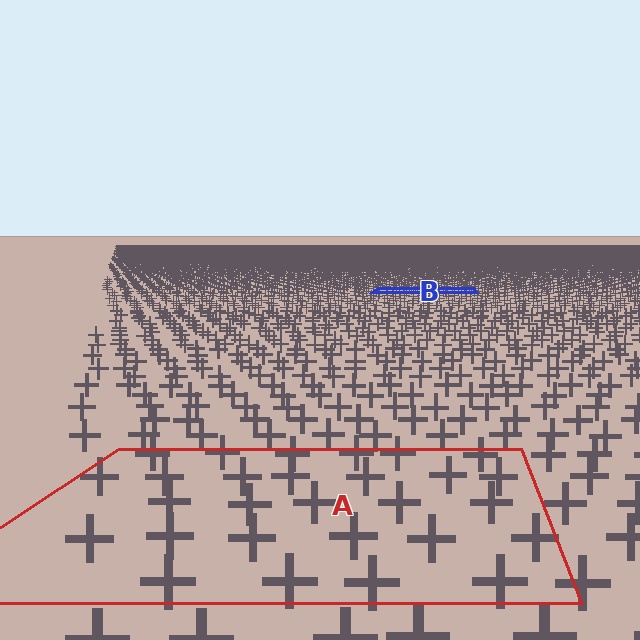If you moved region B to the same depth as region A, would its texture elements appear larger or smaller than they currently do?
They would appear larger. At a closer depth, the same texture elements are projected at a bigger on-screen size.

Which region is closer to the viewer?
Region A is closer. The texture elements there are larger and more spread out.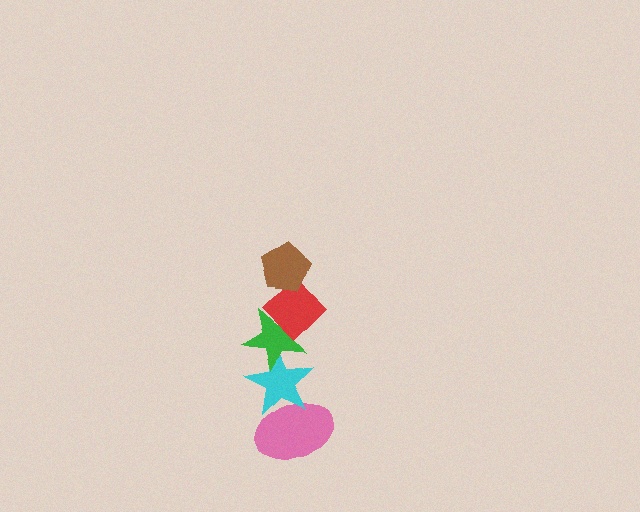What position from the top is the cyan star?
The cyan star is 4th from the top.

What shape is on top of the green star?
The red diamond is on top of the green star.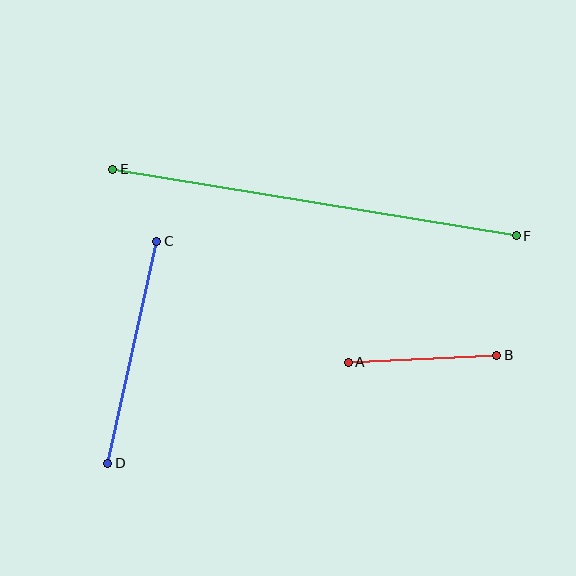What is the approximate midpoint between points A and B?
The midpoint is at approximately (422, 359) pixels.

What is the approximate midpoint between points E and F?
The midpoint is at approximately (314, 203) pixels.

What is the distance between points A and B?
The distance is approximately 149 pixels.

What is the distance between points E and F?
The distance is approximately 409 pixels.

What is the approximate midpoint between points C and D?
The midpoint is at approximately (132, 352) pixels.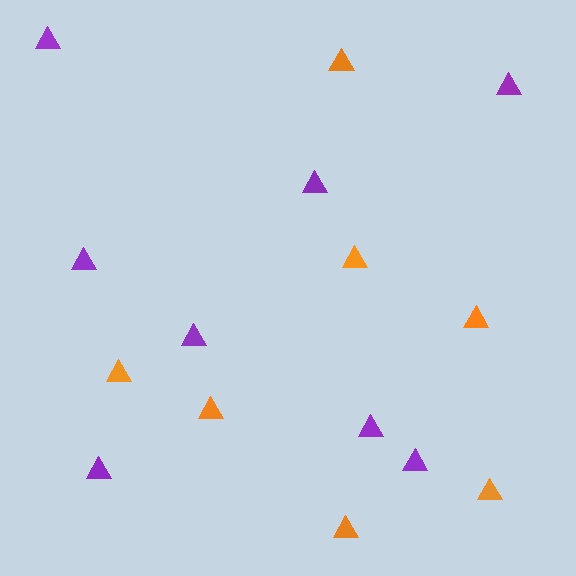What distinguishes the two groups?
There are 2 groups: one group of orange triangles (7) and one group of purple triangles (8).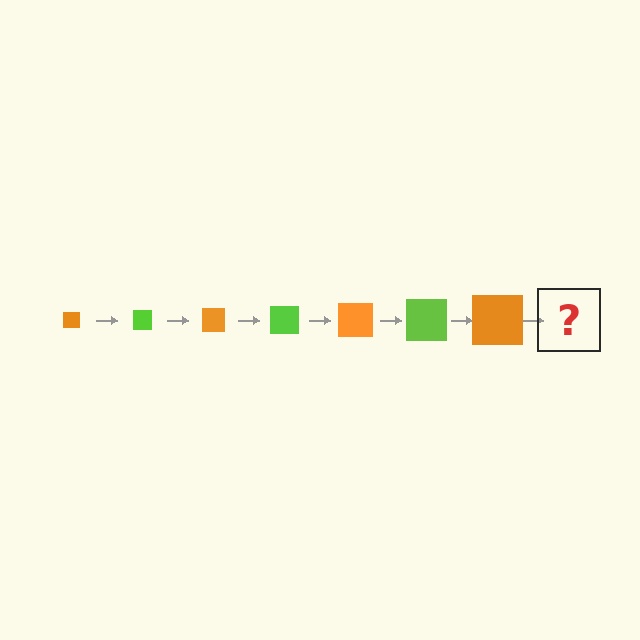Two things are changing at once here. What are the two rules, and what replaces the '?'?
The two rules are that the square grows larger each step and the color cycles through orange and lime. The '?' should be a lime square, larger than the previous one.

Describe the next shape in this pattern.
It should be a lime square, larger than the previous one.